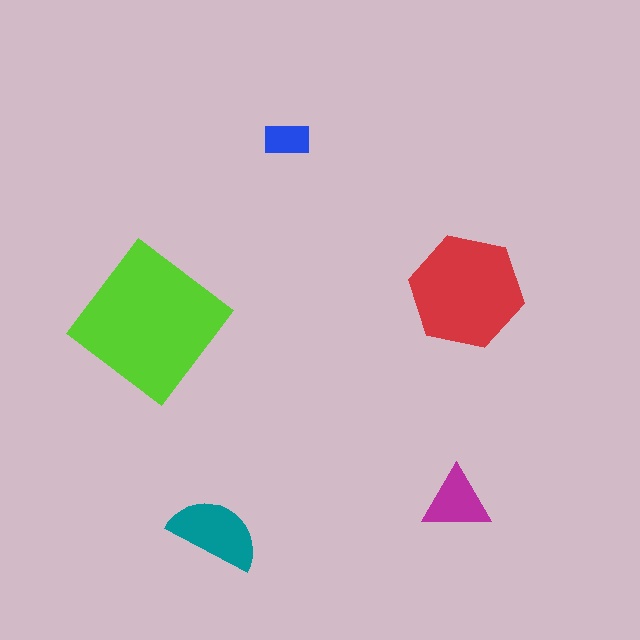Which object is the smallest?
The blue rectangle.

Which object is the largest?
The lime diamond.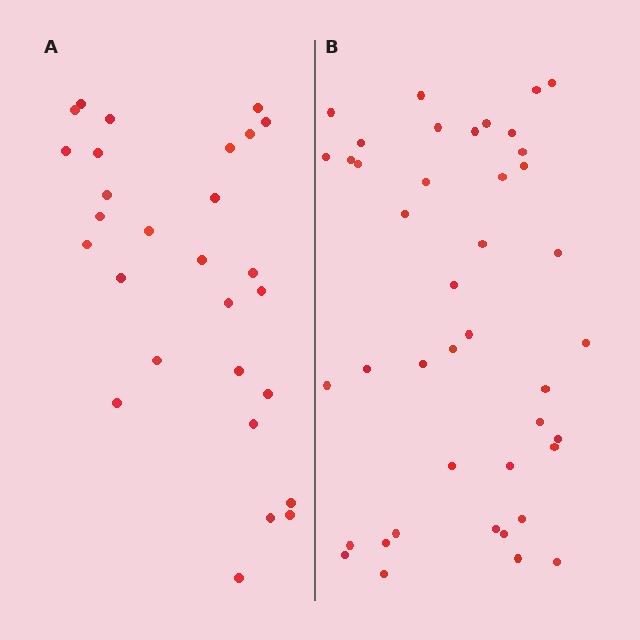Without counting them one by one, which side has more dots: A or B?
Region B (the right region) has more dots.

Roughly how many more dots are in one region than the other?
Region B has approximately 15 more dots than region A.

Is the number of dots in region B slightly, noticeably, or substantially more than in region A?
Region B has substantially more. The ratio is roughly 1.5 to 1.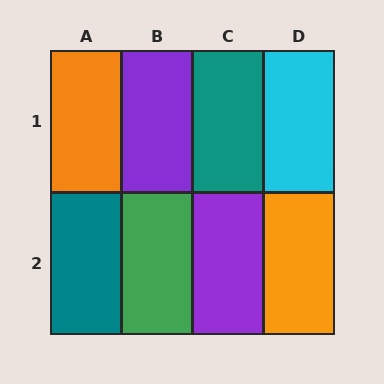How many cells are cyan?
1 cell is cyan.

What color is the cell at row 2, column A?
Teal.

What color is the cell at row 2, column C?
Purple.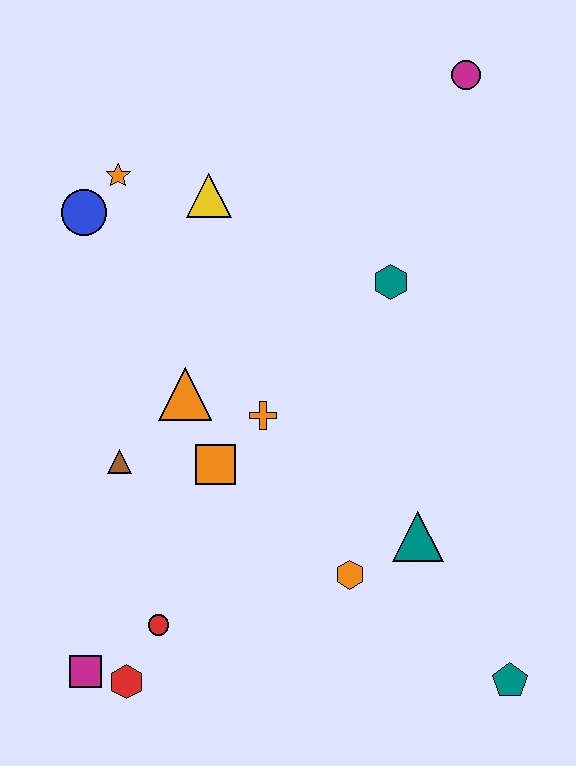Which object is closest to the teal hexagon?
The orange cross is closest to the teal hexagon.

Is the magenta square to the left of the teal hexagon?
Yes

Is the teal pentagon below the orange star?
Yes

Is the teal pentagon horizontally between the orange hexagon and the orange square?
No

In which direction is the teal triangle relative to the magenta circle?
The teal triangle is below the magenta circle.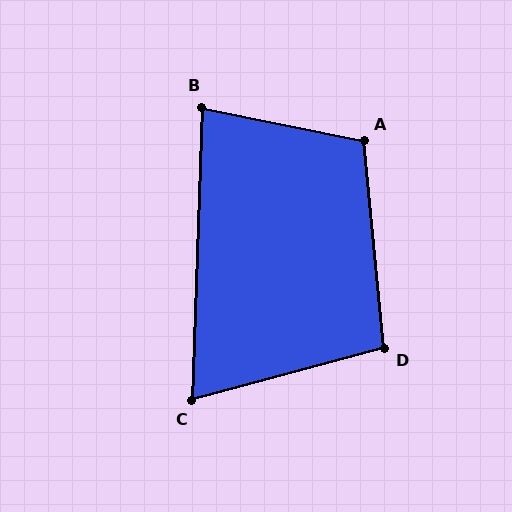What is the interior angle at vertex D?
Approximately 100 degrees (obtuse).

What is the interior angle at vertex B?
Approximately 80 degrees (acute).